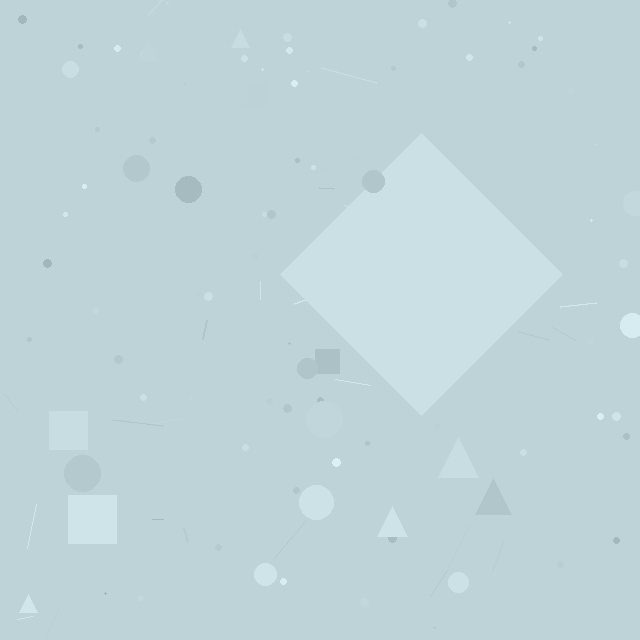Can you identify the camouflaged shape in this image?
The camouflaged shape is a diamond.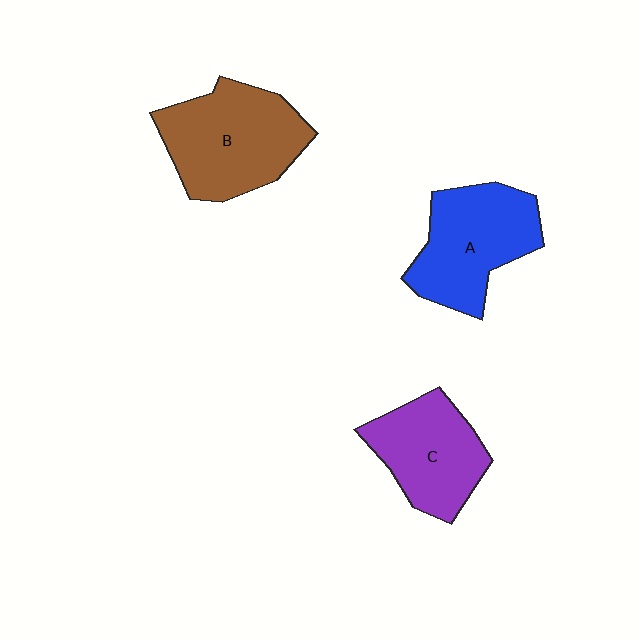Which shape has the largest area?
Shape B (brown).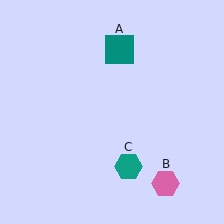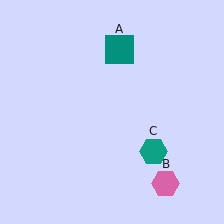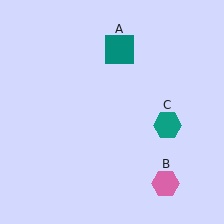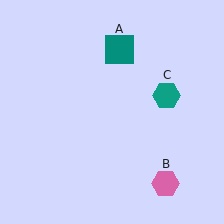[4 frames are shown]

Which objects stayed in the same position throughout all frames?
Teal square (object A) and pink hexagon (object B) remained stationary.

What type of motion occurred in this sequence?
The teal hexagon (object C) rotated counterclockwise around the center of the scene.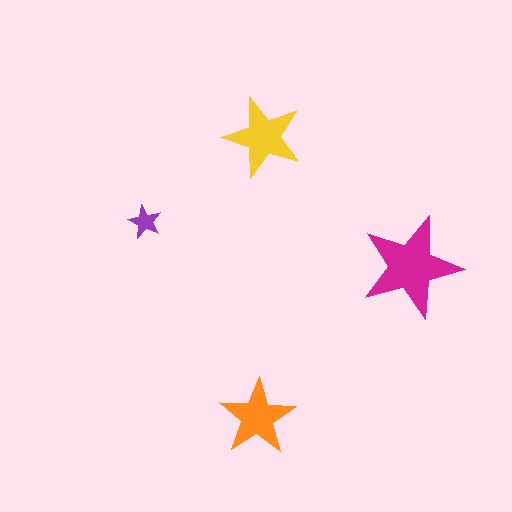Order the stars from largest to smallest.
the magenta one, the yellow one, the orange one, the purple one.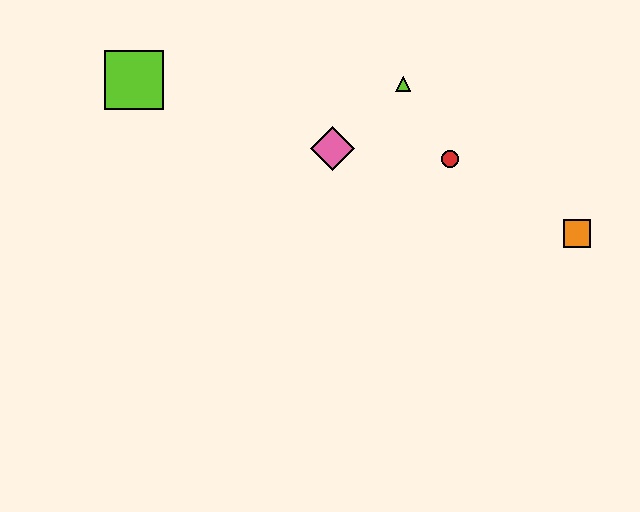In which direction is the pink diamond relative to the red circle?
The pink diamond is to the left of the red circle.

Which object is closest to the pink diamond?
The lime triangle is closest to the pink diamond.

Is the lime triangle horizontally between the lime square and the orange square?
Yes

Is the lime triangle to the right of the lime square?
Yes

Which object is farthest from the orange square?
The lime square is farthest from the orange square.